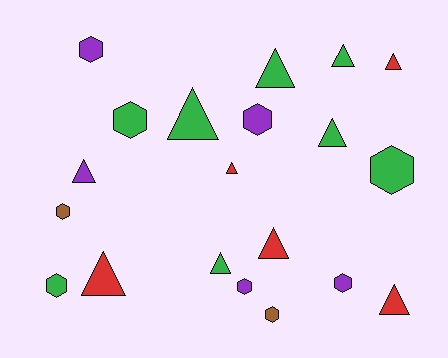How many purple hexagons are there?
There are 4 purple hexagons.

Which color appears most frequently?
Green, with 8 objects.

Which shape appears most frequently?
Triangle, with 11 objects.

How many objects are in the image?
There are 20 objects.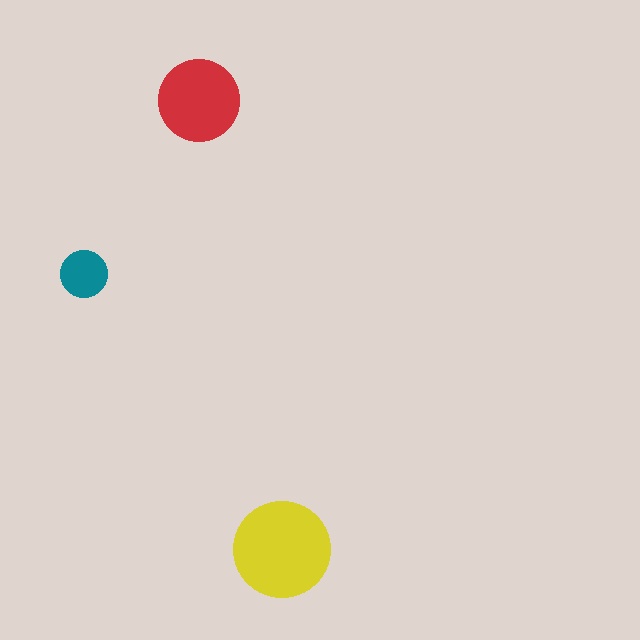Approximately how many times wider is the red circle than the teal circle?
About 2 times wider.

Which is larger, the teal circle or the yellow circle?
The yellow one.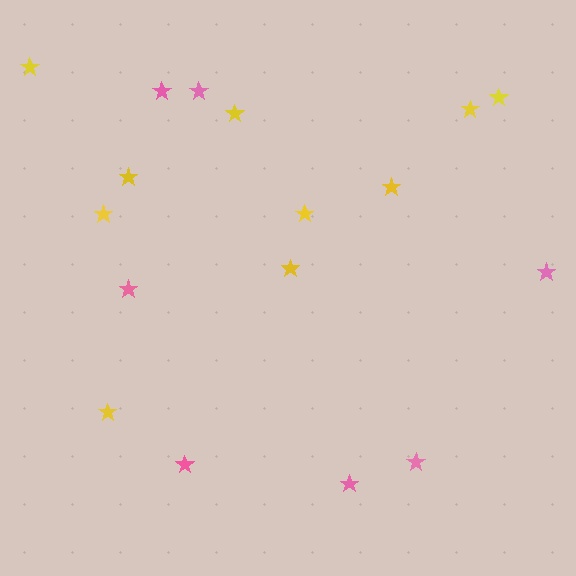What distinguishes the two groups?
There are 2 groups: one group of yellow stars (10) and one group of pink stars (7).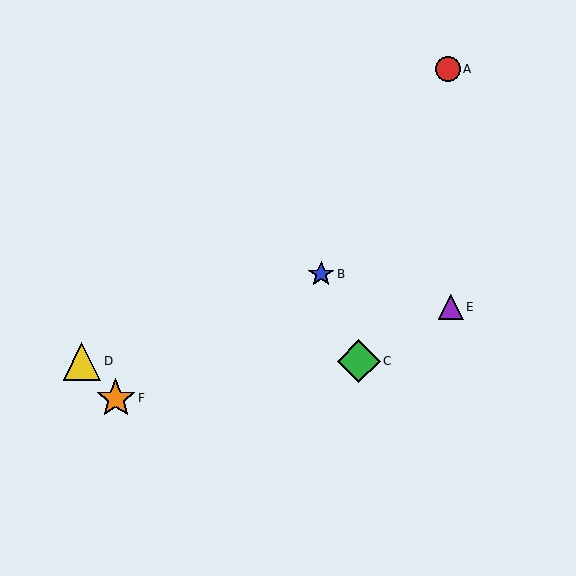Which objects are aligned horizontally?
Objects C, D are aligned horizontally.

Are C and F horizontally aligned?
No, C is at y≈361 and F is at y≈398.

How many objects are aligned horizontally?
2 objects (C, D) are aligned horizontally.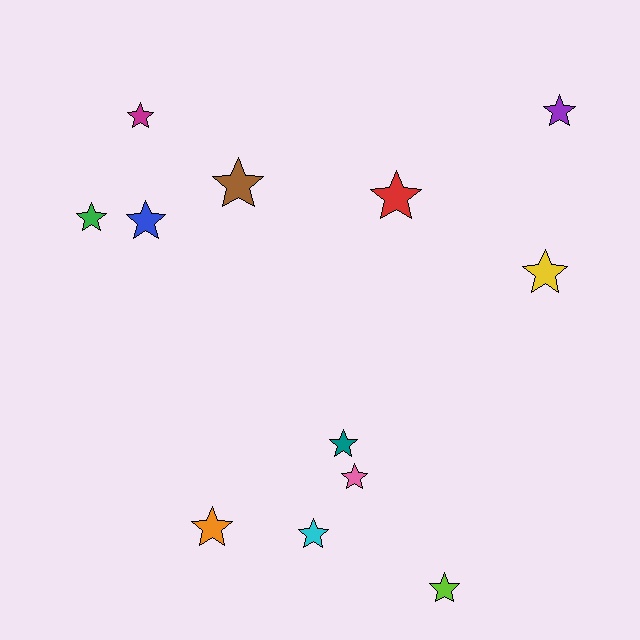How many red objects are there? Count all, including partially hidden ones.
There is 1 red object.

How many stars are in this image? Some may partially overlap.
There are 12 stars.